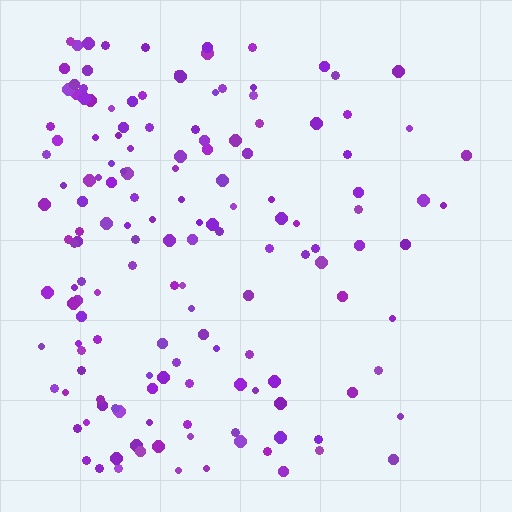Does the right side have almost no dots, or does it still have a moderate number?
Still a moderate number, just noticeably fewer than the left.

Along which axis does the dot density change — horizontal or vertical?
Horizontal.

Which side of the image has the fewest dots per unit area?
The right.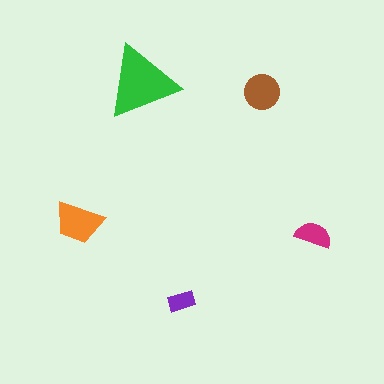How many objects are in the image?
There are 5 objects in the image.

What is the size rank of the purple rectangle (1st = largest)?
5th.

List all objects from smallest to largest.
The purple rectangle, the magenta semicircle, the brown circle, the orange trapezoid, the green triangle.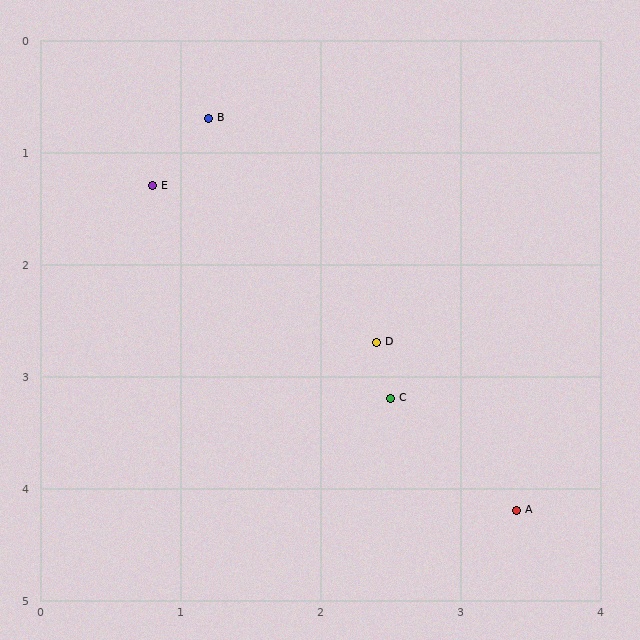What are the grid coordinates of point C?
Point C is at approximately (2.5, 3.2).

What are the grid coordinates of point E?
Point E is at approximately (0.8, 1.3).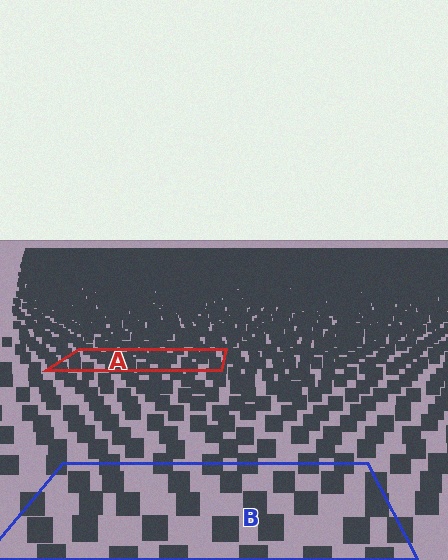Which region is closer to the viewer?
Region B is closer. The texture elements there are larger and more spread out.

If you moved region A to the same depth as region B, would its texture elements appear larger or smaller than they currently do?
They would appear larger. At a closer depth, the same texture elements are projected at a bigger on-screen size.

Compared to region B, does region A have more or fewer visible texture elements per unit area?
Region A has more texture elements per unit area — they are packed more densely because it is farther away.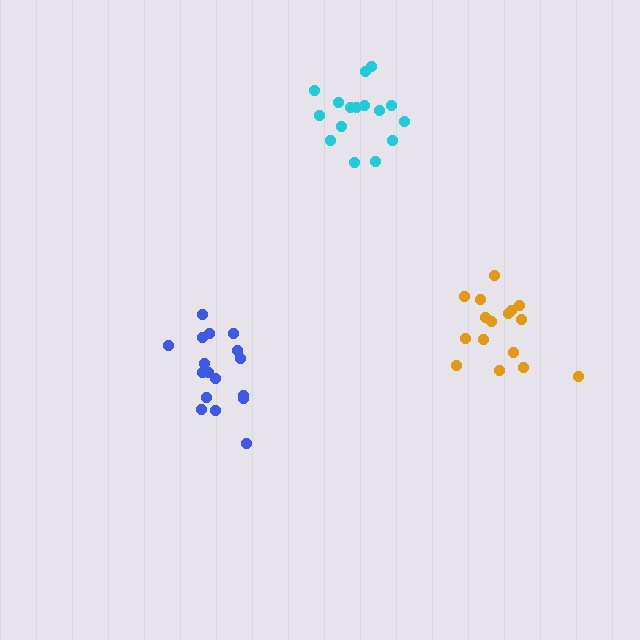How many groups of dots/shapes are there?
There are 3 groups.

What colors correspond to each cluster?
The clusters are colored: orange, blue, cyan.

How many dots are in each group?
Group 1: 16 dots, Group 2: 17 dots, Group 3: 16 dots (49 total).